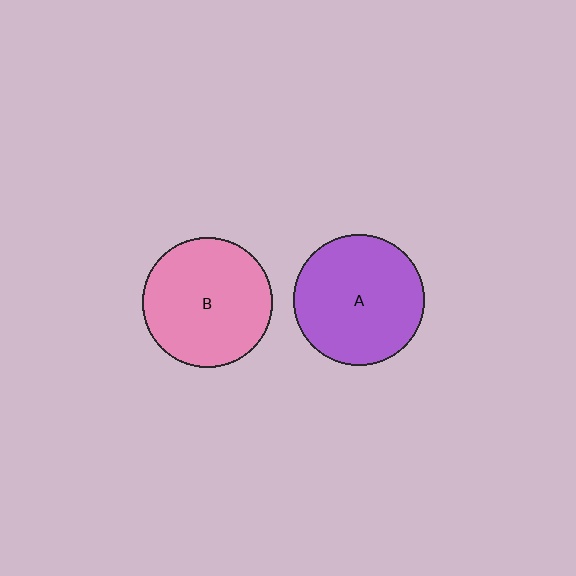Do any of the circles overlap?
No, none of the circles overlap.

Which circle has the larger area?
Circle A (purple).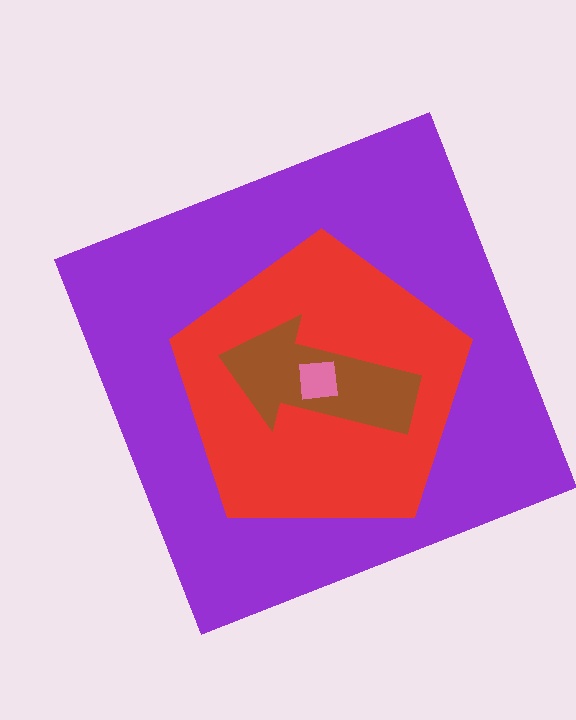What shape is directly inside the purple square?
The red pentagon.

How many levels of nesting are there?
4.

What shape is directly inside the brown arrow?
The pink square.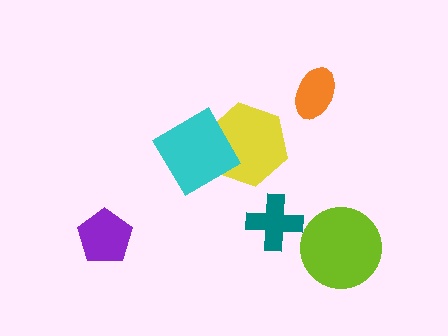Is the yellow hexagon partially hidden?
Yes, it is partially covered by another shape.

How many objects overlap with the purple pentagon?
0 objects overlap with the purple pentagon.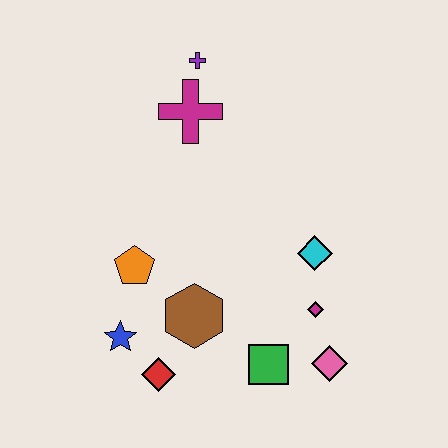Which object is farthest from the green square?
The purple cross is farthest from the green square.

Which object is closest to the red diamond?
The blue star is closest to the red diamond.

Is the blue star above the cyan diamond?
No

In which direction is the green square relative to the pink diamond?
The green square is to the left of the pink diamond.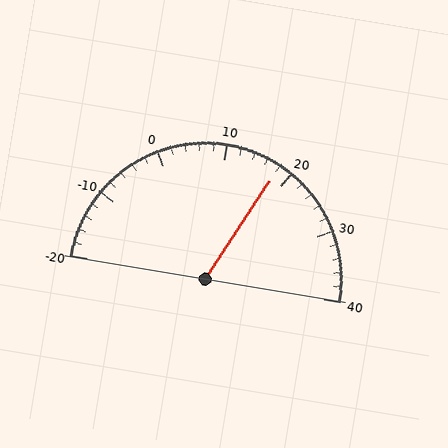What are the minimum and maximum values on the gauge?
The gauge ranges from -20 to 40.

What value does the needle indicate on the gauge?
The needle indicates approximately 18.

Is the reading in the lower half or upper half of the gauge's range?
The reading is in the upper half of the range (-20 to 40).